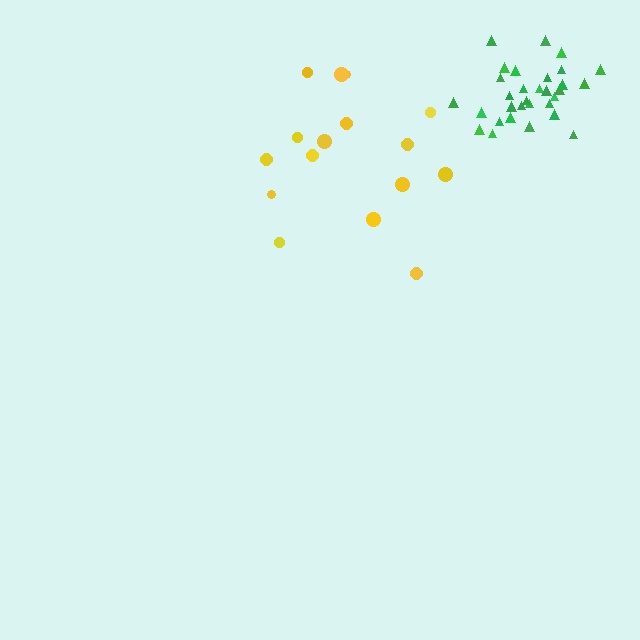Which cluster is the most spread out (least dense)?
Yellow.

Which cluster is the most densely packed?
Green.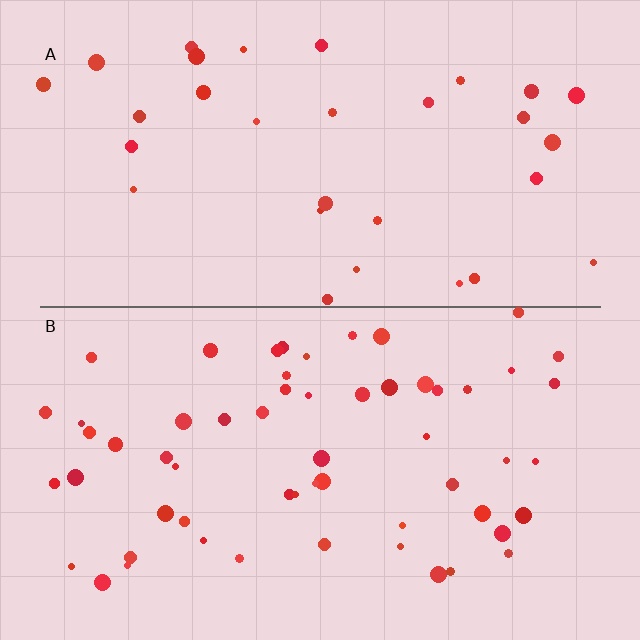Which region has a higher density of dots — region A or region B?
B (the bottom).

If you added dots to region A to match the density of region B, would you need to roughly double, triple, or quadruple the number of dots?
Approximately double.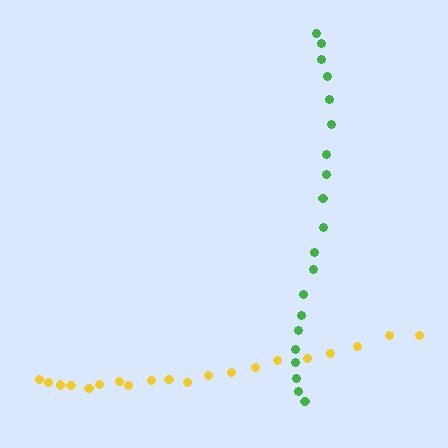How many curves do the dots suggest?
There are 2 distinct paths.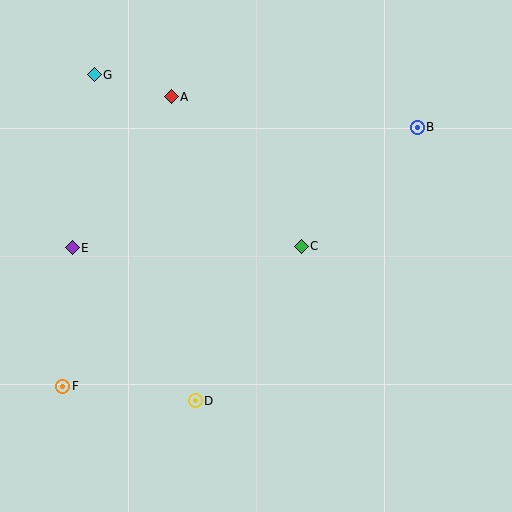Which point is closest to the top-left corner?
Point G is closest to the top-left corner.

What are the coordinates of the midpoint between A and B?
The midpoint between A and B is at (294, 112).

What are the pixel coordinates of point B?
Point B is at (417, 127).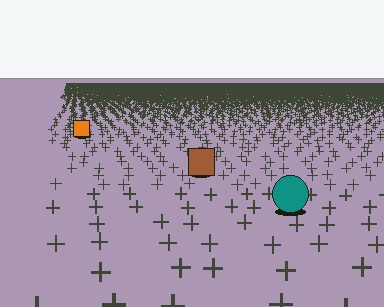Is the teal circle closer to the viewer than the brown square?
Yes. The teal circle is closer — you can tell from the texture gradient: the ground texture is coarser near it.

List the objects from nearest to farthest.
From nearest to farthest: the teal circle, the brown square, the orange square.